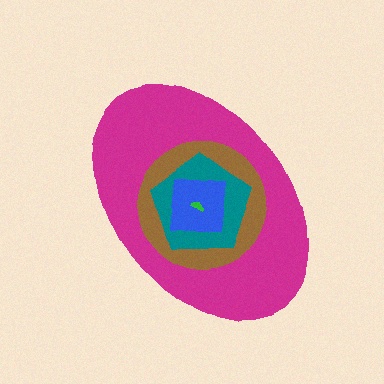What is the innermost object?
The green semicircle.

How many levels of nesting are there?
5.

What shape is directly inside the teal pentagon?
The blue square.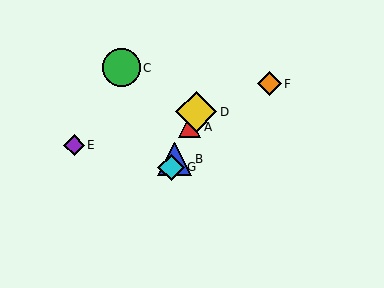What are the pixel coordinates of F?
Object F is at (270, 84).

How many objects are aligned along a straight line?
4 objects (A, B, D, G) are aligned along a straight line.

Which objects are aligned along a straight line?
Objects A, B, D, G are aligned along a straight line.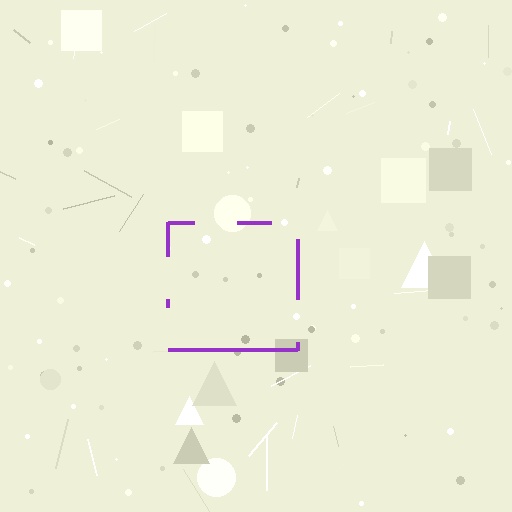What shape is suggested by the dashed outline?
The dashed outline suggests a square.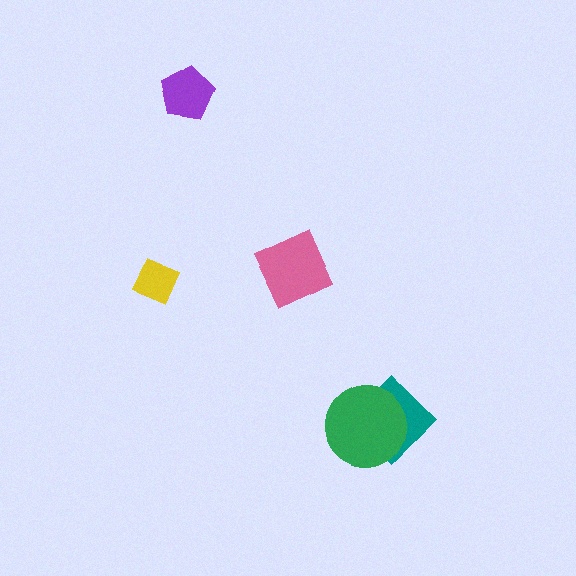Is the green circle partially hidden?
No, no other shape covers it.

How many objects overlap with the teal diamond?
1 object overlaps with the teal diamond.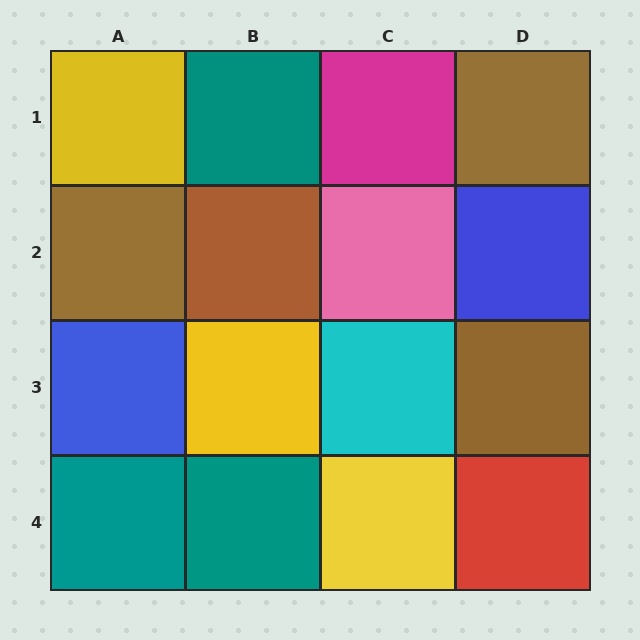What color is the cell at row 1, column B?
Teal.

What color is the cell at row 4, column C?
Yellow.